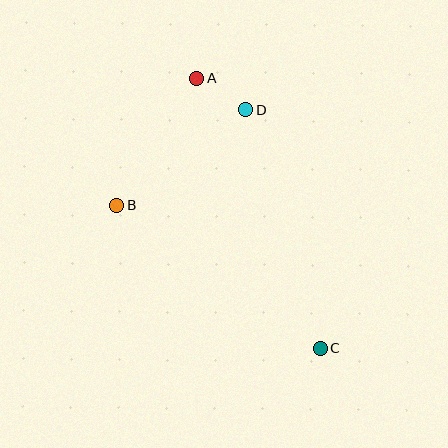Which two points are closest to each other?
Points A and D are closest to each other.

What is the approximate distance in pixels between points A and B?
The distance between A and B is approximately 150 pixels.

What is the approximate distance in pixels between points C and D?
The distance between C and D is approximately 250 pixels.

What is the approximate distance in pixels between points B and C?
The distance between B and C is approximately 248 pixels.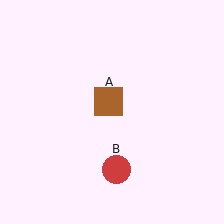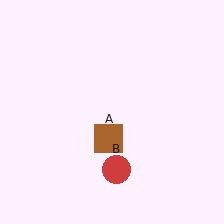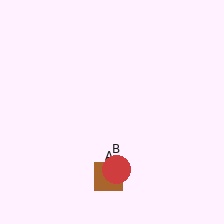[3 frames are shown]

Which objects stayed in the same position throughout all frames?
Red circle (object B) remained stationary.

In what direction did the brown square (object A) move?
The brown square (object A) moved down.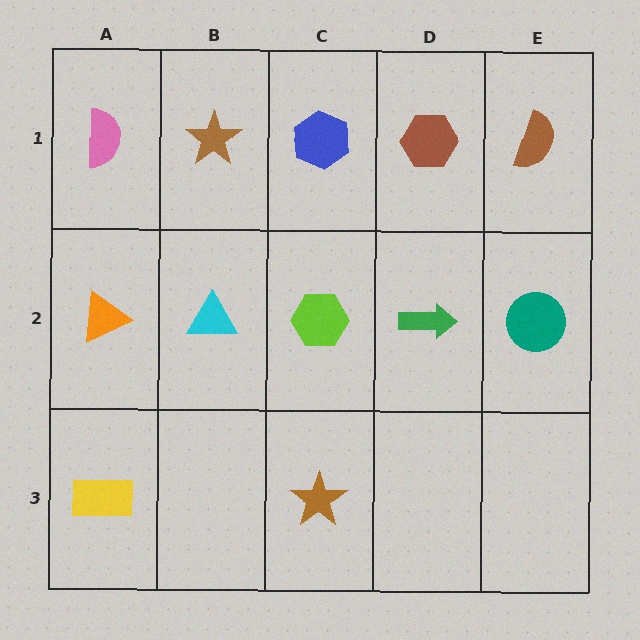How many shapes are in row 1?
5 shapes.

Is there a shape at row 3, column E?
No, that cell is empty.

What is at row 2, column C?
A lime hexagon.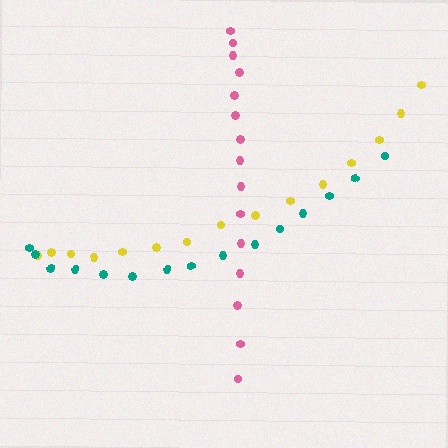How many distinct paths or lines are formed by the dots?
There are 3 distinct paths.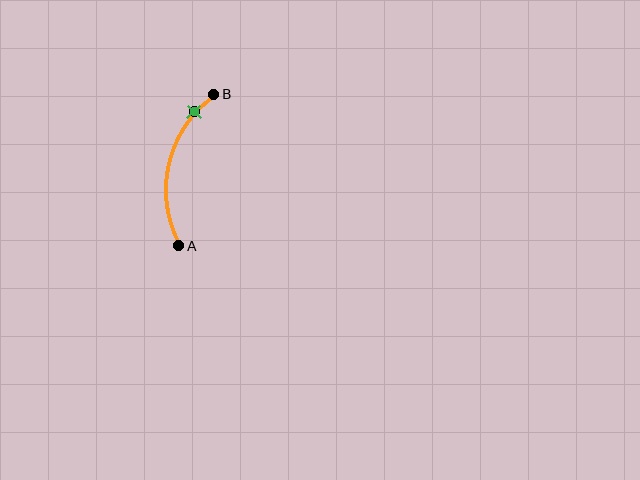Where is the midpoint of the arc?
The arc midpoint is the point on the curve farthest from the straight line joining A and B. It sits to the left of that line.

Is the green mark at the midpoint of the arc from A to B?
No. The green mark lies on the arc but is closer to endpoint B. The arc midpoint would be at the point on the curve equidistant along the arc from both A and B.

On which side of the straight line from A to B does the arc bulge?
The arc bulges to the left of the straight line connecting A and B.